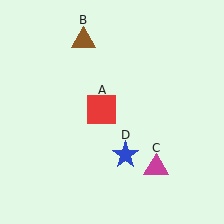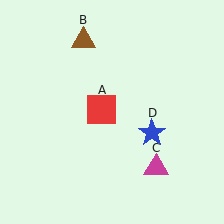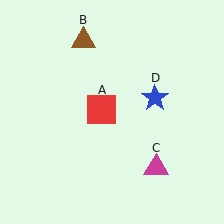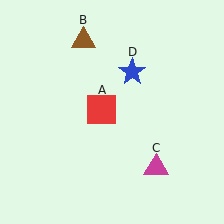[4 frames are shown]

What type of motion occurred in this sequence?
The blue star (object D) rotated counterclockwise around the center of the scene.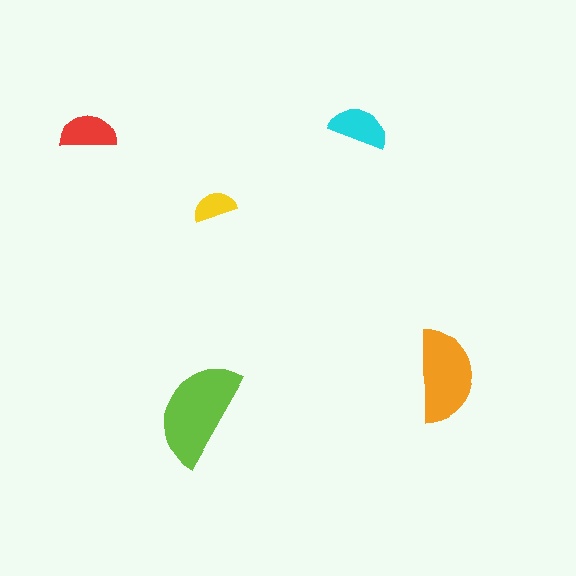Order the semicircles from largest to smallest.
the lime one, the orange one, the cyan one, the red one, the yellow one.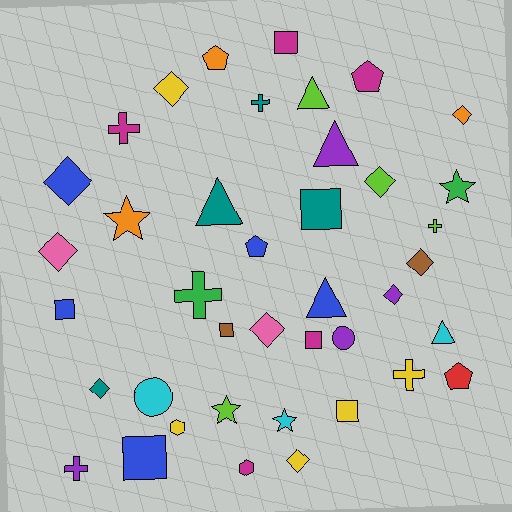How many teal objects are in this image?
There are 4 teal objects.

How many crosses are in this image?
There are 6 crosses.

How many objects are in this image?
There are 40 objects.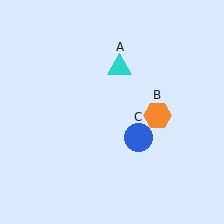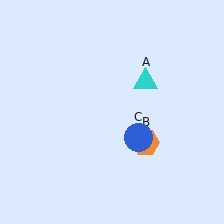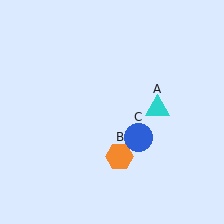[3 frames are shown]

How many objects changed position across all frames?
2 objects changed position: cyan triangle (object A), orange hexagon (object B).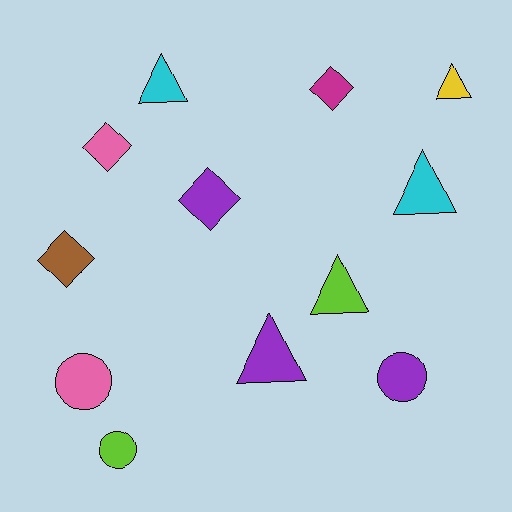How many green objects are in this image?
There are no green objects.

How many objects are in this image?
There are 12 objects.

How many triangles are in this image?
There are 5 triangles.